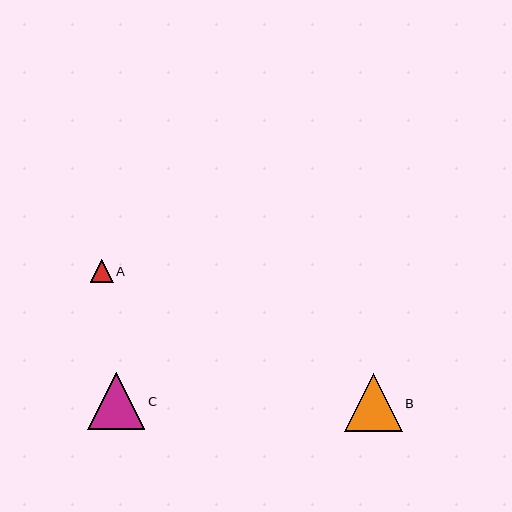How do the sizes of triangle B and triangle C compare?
Triangle B and triangle C are approximately the same size.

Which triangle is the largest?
Triangle B is the largest with a size of approximately 57 pixels.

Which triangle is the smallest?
Triangle A is the smallest with a size of approximately 22 pixels.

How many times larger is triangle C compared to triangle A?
Triangle C is approximately 2.6 times the size of triangle A.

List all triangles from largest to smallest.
From largest to smallest: B, C, A.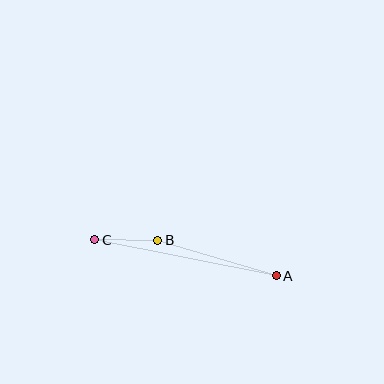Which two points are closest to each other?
Points B and C are closest to each other.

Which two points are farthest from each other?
Points A and C are farthest from each other.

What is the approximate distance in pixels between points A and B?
The distance between A and B is approximately 124 pixels.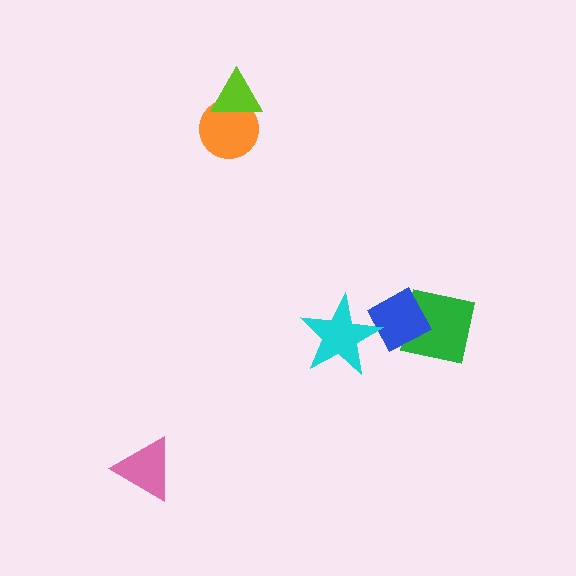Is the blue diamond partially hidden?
Yes, it is partially covered by another shape.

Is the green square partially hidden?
Yes, it is partially covered by another shape.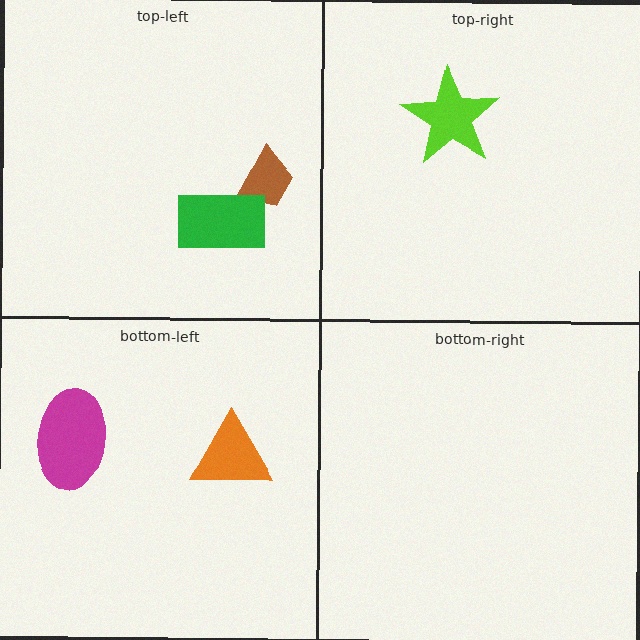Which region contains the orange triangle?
The bottom-left region.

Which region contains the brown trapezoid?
The top-left region.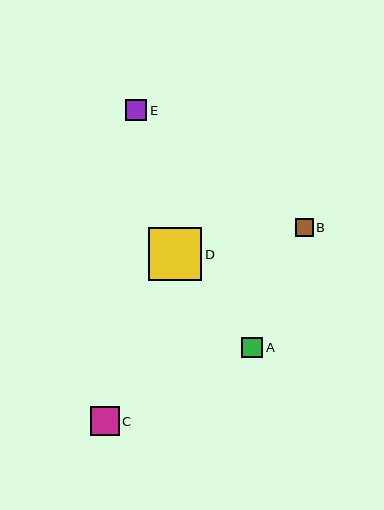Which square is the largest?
Square D is the largest with a size of approximately 53 pixels.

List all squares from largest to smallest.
From largest to smallest: D, C, E, A, B.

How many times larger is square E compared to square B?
Square E is approximately 1.2 times the size of square B.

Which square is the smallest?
Square B is the smallest with a size of approximately 18 pixels.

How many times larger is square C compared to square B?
Square C is approximately 1.6 times the size of square B.